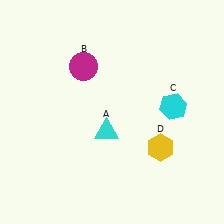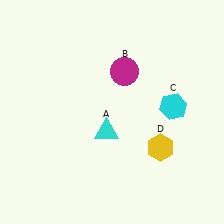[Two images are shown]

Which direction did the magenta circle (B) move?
The magenta circle (B) moved right.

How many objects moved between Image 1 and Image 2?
1 object moved between the two images.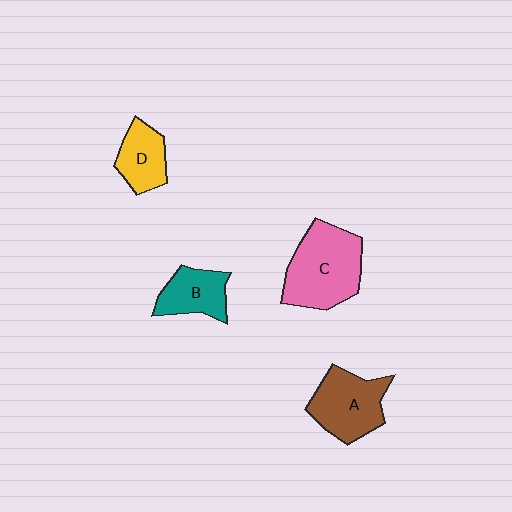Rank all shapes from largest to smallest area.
From largest to smallest: C (pink), A (brown), B (teal), D (yellow).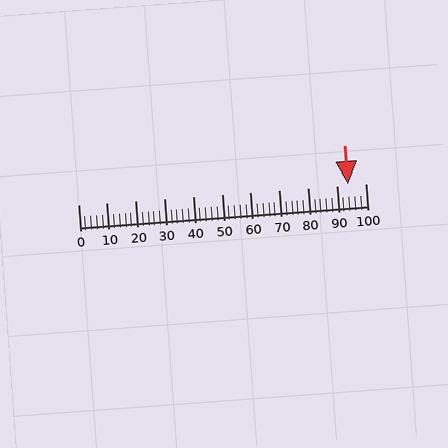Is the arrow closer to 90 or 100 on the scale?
The arrow is closer to 90.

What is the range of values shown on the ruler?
The ruler shows values from 0 to 100.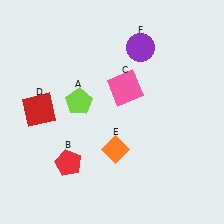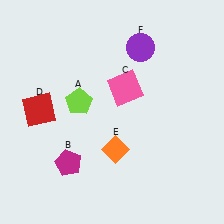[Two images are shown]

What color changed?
The pentagon (B) changed from red in Image 1 to magenta in Image 2.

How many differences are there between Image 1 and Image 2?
There is 1 difference between the two images.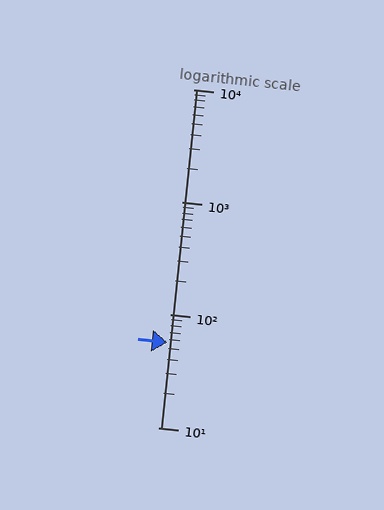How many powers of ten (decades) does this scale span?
The scale spans 3 decades, from 10 to 10000.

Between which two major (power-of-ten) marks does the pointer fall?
The pointer is between 10 and 100.